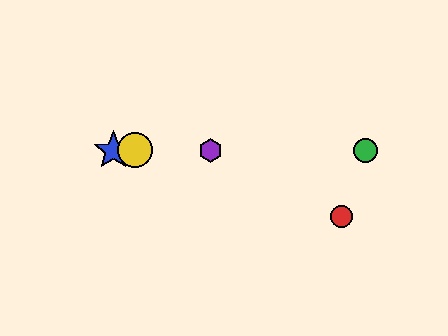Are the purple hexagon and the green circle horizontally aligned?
Yes, both are at y≈150.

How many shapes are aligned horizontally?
4 shapes (the blue star, the green circle, the yellow circle, the purple hexagon) are aligned horizontally.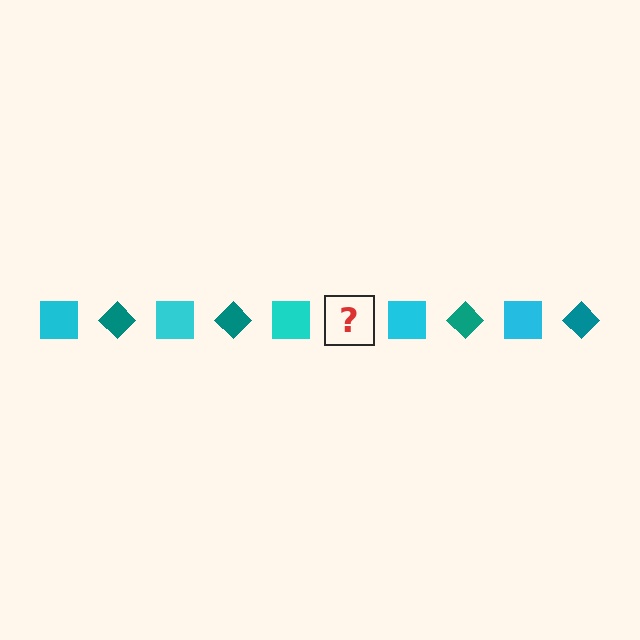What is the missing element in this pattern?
The missing element is a teal diamond.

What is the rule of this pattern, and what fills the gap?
The rule is that the pattern alternates between cyan square and teal diamond. The gap should be filled with a teal diamond.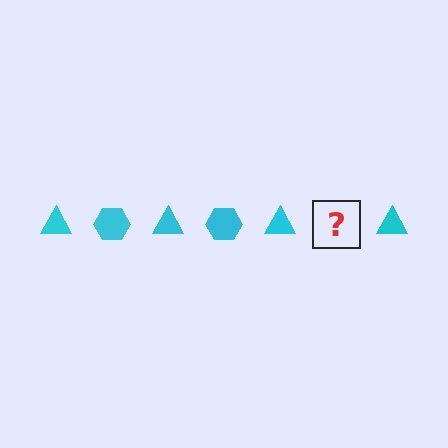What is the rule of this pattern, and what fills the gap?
The rule is that the pattern cycles through triangle, hexagon shapes in cyan. The gap should be filled with a cyan hexagon.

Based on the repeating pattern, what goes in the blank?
The blank should be a cyan hexagon.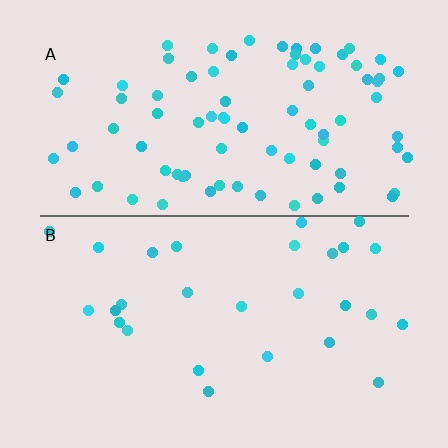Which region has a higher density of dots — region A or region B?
A (the top).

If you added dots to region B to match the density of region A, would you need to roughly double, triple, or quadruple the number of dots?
Approximately triple.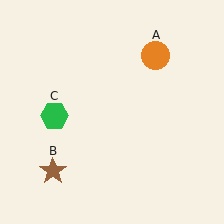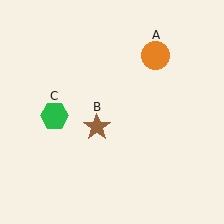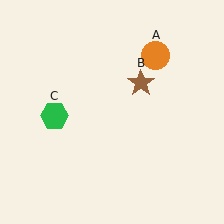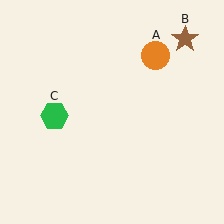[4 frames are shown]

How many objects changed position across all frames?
1 object changed position: brown star (object B).